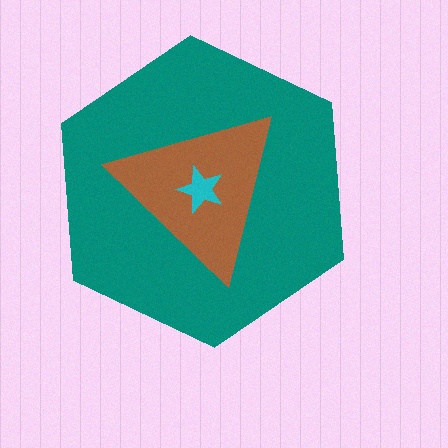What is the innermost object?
The cyan star.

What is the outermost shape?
The teal hexagon.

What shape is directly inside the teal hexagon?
The brown triangle.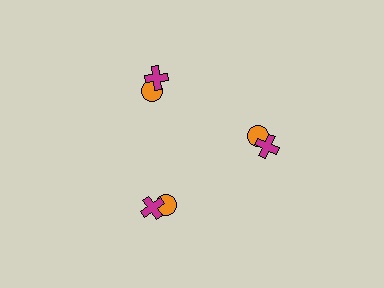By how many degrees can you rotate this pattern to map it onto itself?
The pattern maps onto itself every 120 degrees of rotation.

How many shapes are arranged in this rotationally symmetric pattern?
There are 6 shapes, arranged in 3 groups of 2.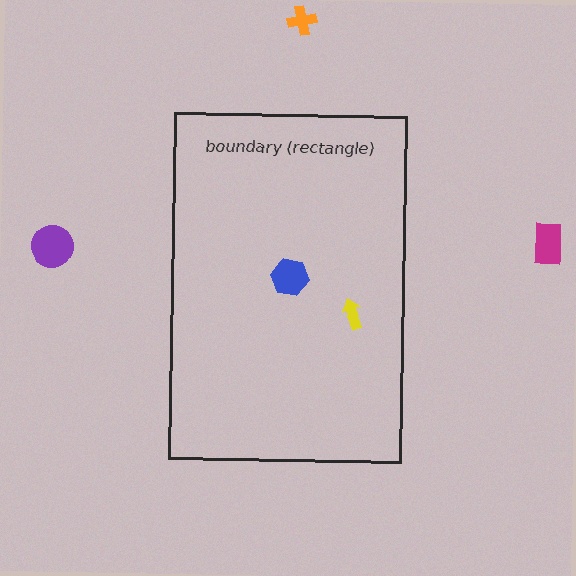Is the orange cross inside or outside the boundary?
Outside.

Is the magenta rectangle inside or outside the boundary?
Outside.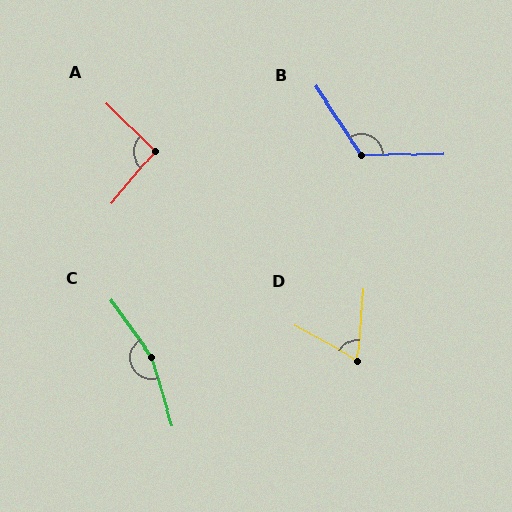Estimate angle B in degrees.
Approximately 122 degrees.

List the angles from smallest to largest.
D (66°), A (95°), B (122°), C (162°).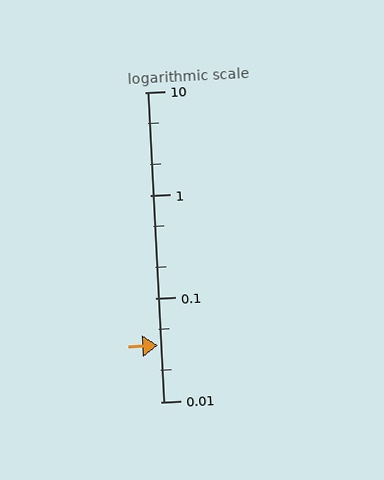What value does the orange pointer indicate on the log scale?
The pointer indicates approximately 0.035.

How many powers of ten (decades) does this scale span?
The scale spans 3 decades, from 0.01 to 10.